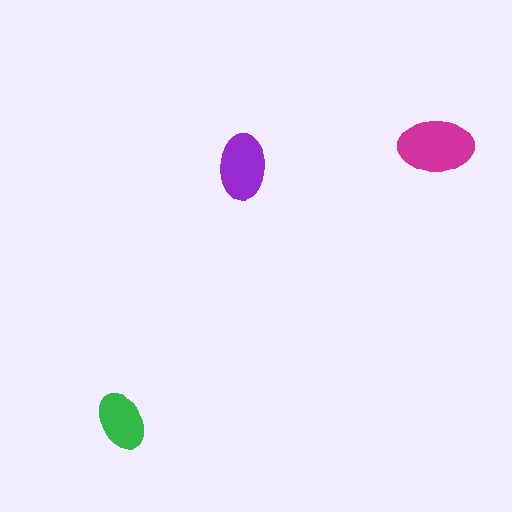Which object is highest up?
The magenta ellipse is topmost.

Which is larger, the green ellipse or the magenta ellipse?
The magenta one.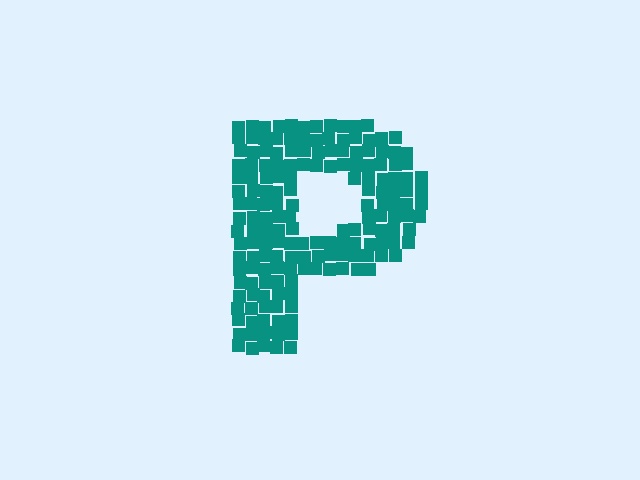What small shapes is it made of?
It is made of small squares.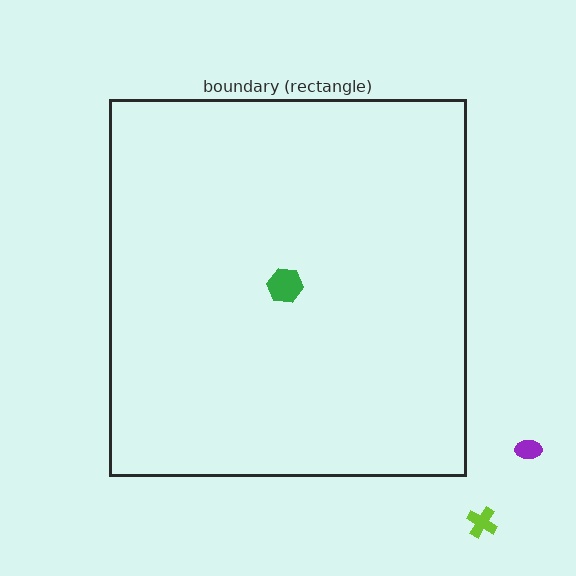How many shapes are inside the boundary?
1 inside, 2 outside.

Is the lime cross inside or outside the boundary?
Outside.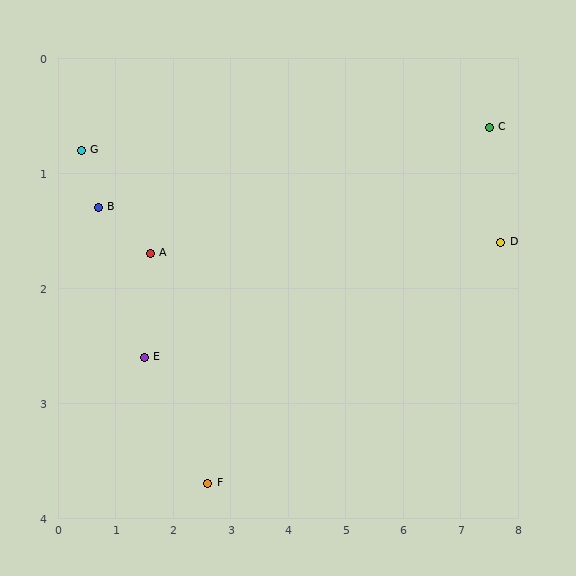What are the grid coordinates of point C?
Point C is at approximately (7.5, 0.6).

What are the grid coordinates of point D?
Point D is at approximately (7.7, 1.6).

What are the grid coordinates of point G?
Point G is at approximately (0.4, 0.8).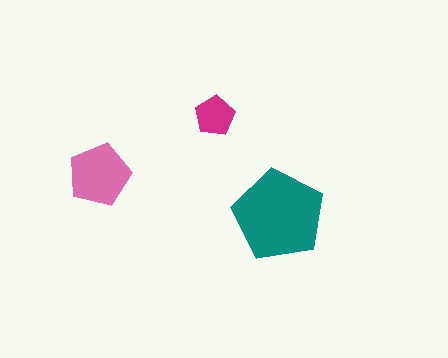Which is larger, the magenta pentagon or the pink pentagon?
The pink one.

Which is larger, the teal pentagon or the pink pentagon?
The teal one.